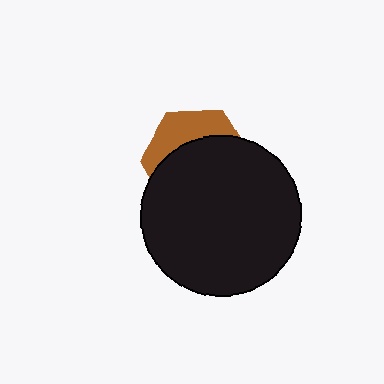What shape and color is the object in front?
The object in front is a black circle.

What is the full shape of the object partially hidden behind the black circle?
The partially hidden object is a brown hexagon.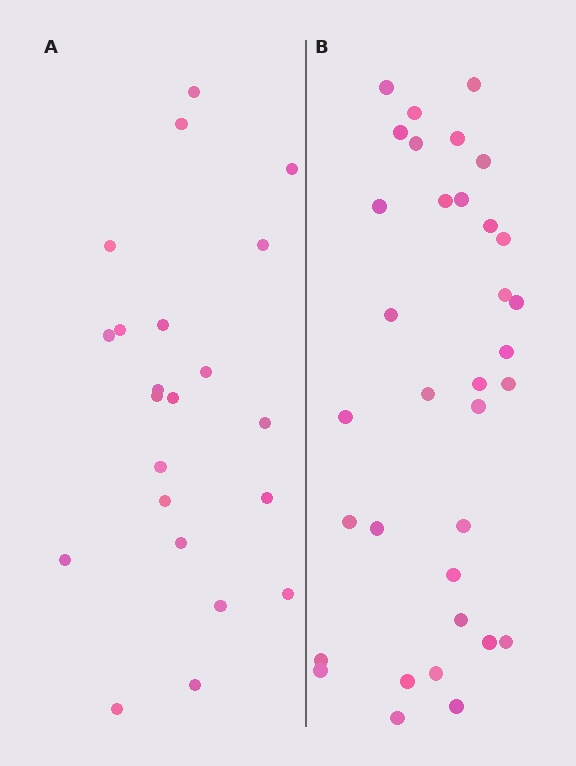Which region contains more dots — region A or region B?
Region B (the right region) has more dots.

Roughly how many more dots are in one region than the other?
Region B has roughly 12 or so more dots than region A.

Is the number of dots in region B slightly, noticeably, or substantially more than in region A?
Region B has substantially more. The ratio is roughly 1.5 to 1.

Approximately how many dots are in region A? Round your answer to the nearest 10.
About 20 dots. (The exact count is 22, which rounds to 20.)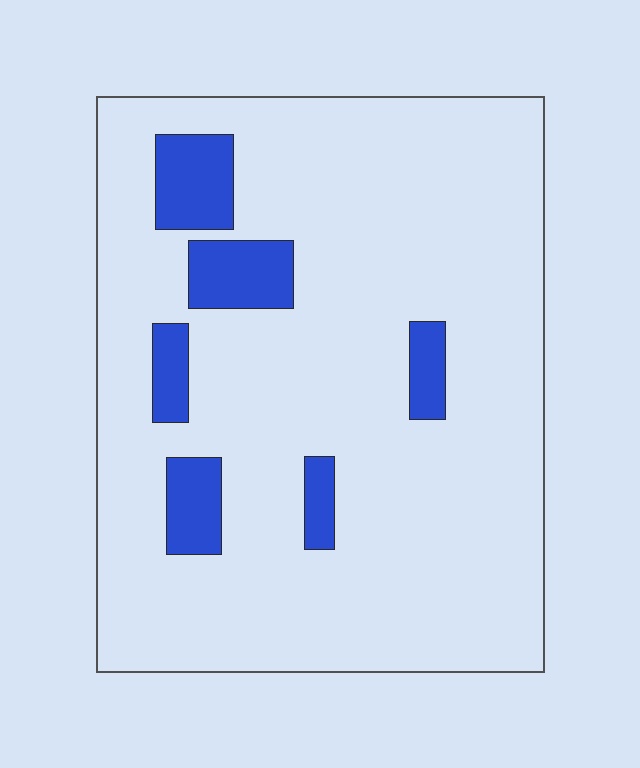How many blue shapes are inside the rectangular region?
6.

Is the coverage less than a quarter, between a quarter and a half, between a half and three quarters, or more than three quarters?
Less than a quarter.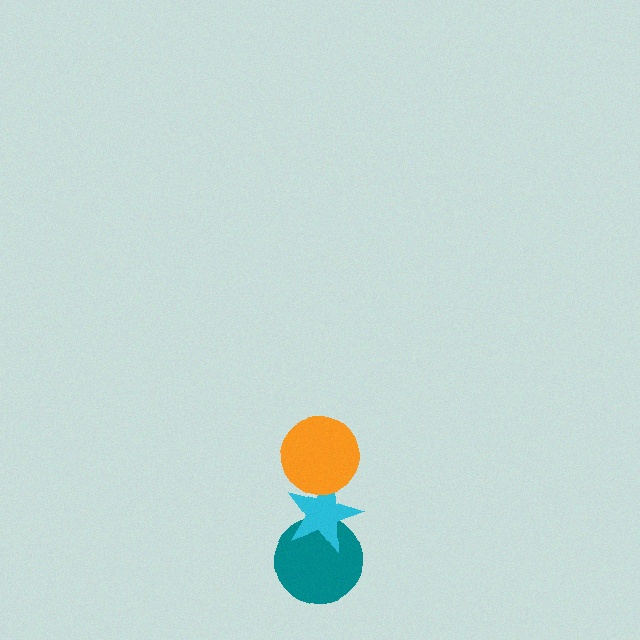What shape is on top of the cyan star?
The orange circle is on top of the cyan star.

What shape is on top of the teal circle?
The cyan star is on top of the teal circle.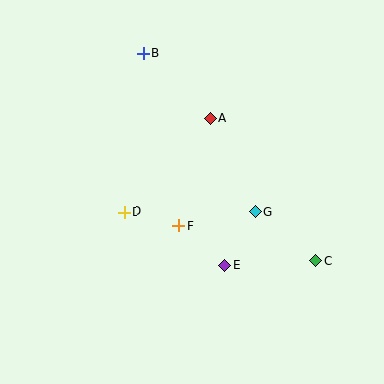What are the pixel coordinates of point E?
Point E is at (224, 265).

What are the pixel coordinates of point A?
Point A is at (211, 118).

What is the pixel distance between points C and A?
The distance between C and A is 177 pixels.